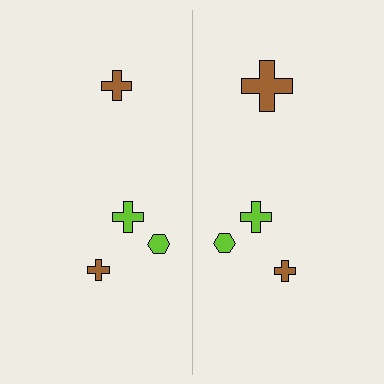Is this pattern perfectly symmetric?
No, the pattern is not perfectly symmetric. The brown cross on the right side has a different size than its mirror counterpart.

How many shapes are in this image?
There are 8 shapes in this image.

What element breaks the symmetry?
The brown cross on the right side has a different size than its mirror counterpart.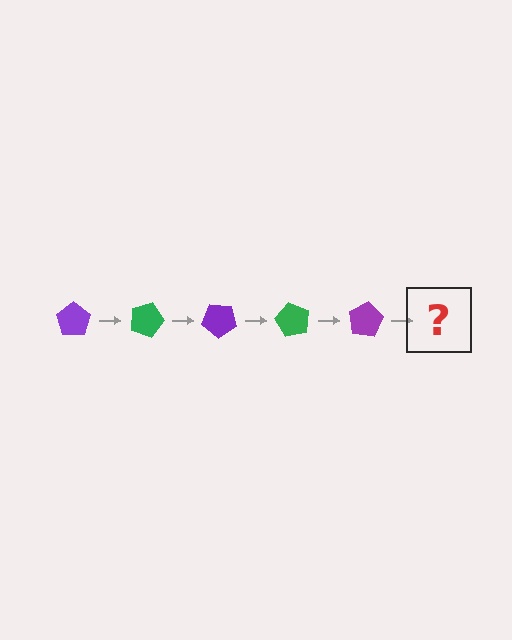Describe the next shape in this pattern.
It should be a green pentagon, rotated 100 degrees from the start.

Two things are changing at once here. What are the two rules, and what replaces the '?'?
The two rules are that it rotates 20 degrees each step and the color cycles through purple and green. The '?' should be a green pentagon, rotated 100 degrees from the start.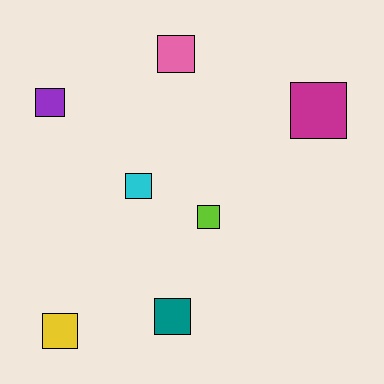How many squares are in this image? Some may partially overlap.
There are 7 squares.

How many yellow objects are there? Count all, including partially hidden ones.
There is 1 yellow object.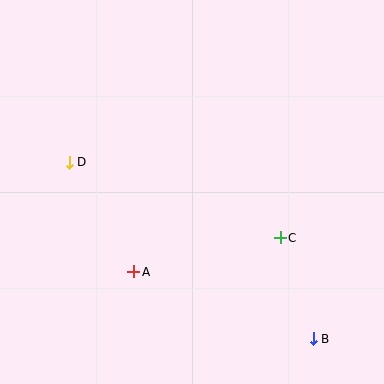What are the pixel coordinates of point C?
Point C is at (280, 238).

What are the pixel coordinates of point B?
Point B is at (313, 339).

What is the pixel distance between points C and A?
The distance between C and A is 150 pixels.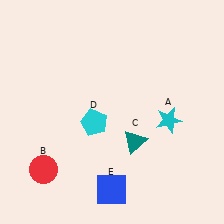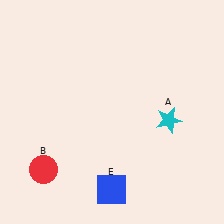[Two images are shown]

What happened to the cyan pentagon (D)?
The cyan pentagon (D) was removed in Image 2. It was in the bottom-left area of Image 1.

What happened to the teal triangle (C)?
The teal triangle (C) was removed in Image 2. It was in the bottom-right area of Image 1.